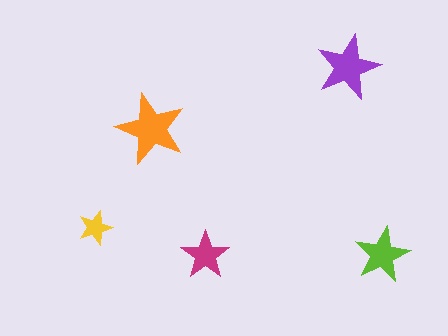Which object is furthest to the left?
The yellow star is leftmost.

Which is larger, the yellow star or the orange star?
The orange one.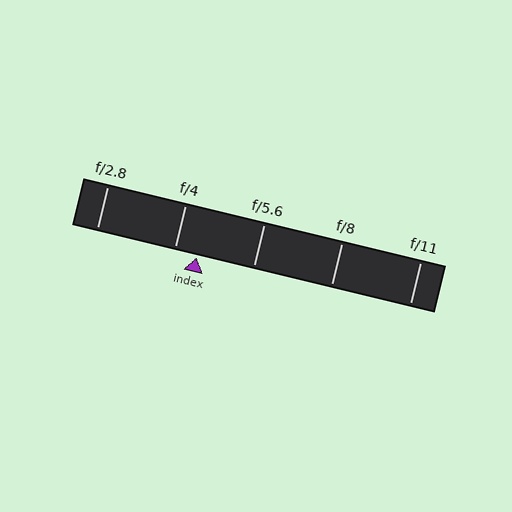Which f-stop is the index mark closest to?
The index mark is closest to f/4.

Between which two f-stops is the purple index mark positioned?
The index mark is between f/4 and f/5.6.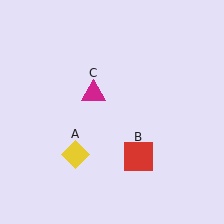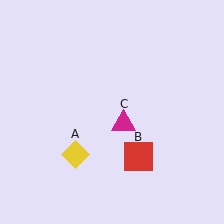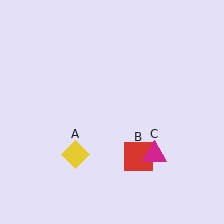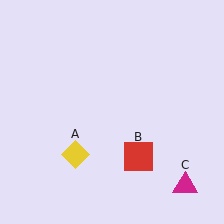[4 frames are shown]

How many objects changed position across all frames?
1 object changed position: magenta triangle (object C).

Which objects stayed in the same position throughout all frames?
Yellow diamond (object A) and red square (object B) remained stationary.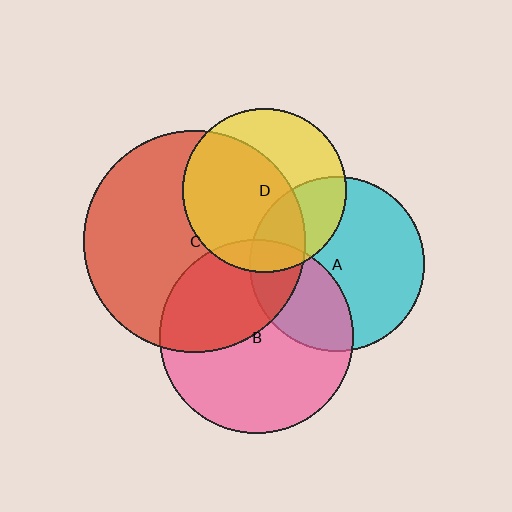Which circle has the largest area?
Circle C (red).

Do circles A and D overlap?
Yes.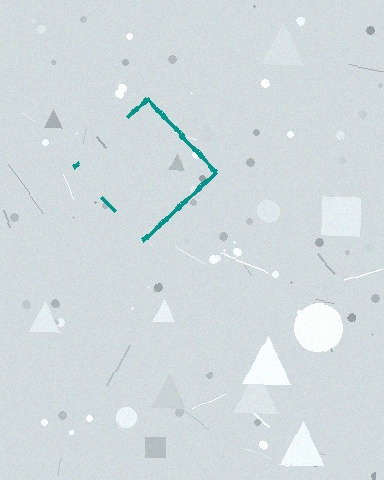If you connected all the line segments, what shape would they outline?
They would outline a diamond.